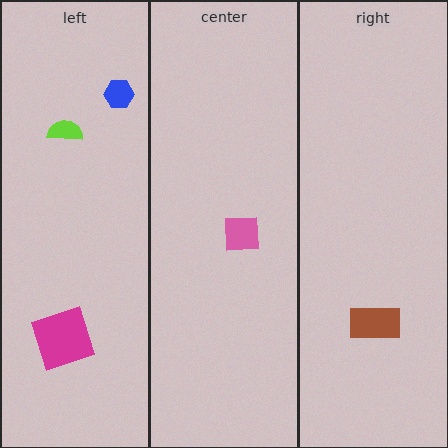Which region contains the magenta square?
The left region.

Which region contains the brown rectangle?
The right region.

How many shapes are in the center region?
1.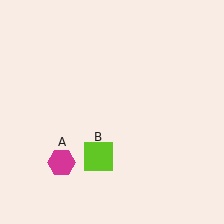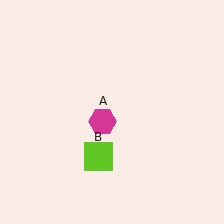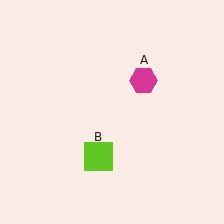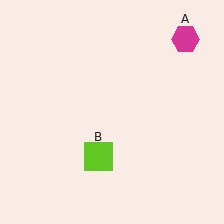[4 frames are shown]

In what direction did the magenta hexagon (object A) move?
The magenta hexagon (object A) moved up and to the right.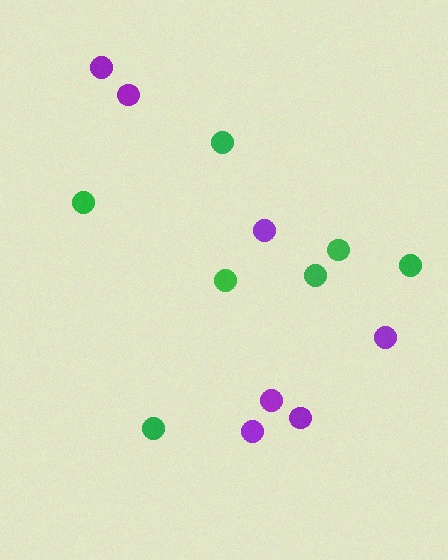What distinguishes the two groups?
There are 2 groups: one group of purple circles (7) and one group of green circles (7).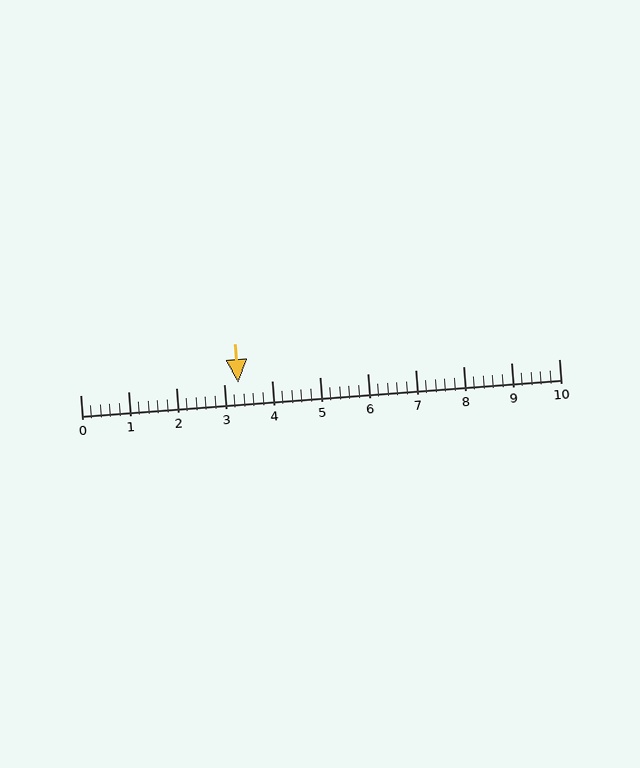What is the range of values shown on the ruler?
The ruler shows values from 0 to 10.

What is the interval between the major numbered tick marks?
The major tick marks are spaced 1 units apart.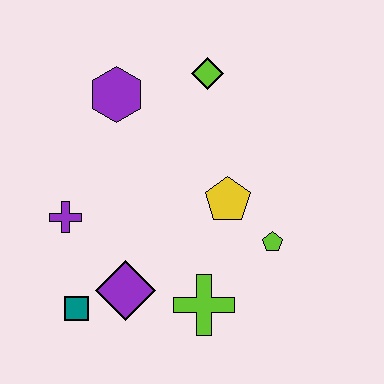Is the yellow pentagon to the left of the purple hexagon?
No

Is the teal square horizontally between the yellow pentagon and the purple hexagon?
No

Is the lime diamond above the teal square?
Yes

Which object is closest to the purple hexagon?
The lime diamond is closest to the purple hexagon.